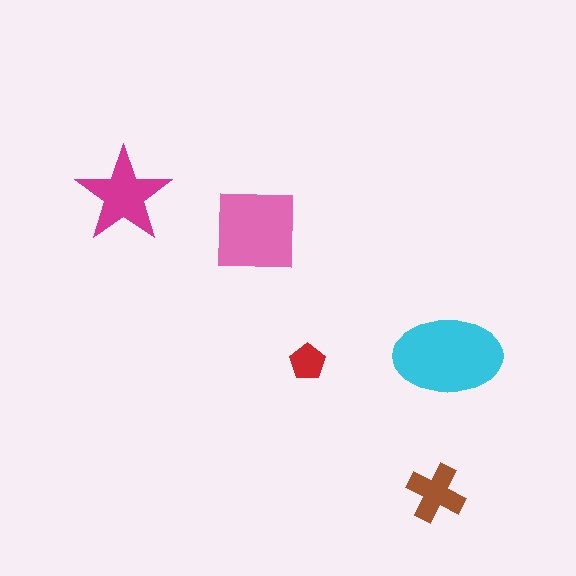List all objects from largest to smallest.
The cyan ellipse, the pink square, the magenta star, the brown cross, the red pentagon.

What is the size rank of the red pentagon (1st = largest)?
5th.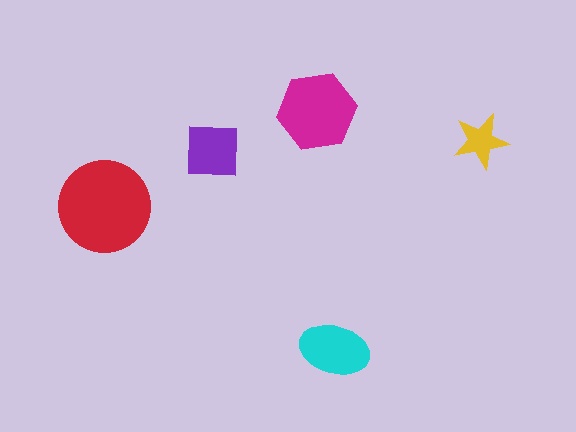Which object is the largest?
The red circle.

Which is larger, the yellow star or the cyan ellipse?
The cyan ellipse.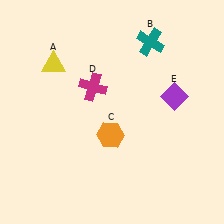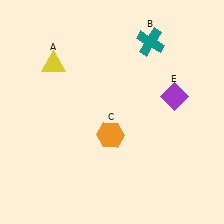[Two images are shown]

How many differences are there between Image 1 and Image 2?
There is 1 difference between the two images.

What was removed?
The magenta cross (D) was removed in Image 2.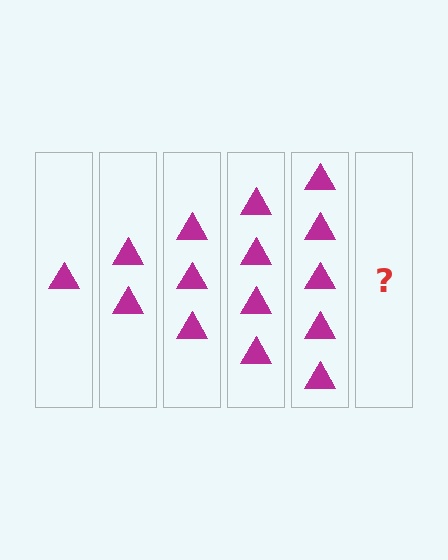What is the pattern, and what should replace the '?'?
The pattern is that each step adds one more triangle. The '?' should be 6 triangles.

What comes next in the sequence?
The next element should be 6 triangles.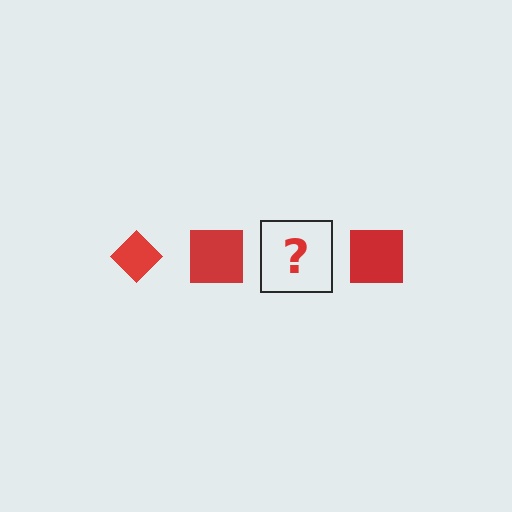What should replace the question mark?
The question mark should be replaced with a red diamond.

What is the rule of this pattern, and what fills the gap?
The rule is that the pattern cycles through diamond, square shapes in red. The gap should be filled with a red diamond.